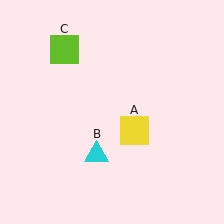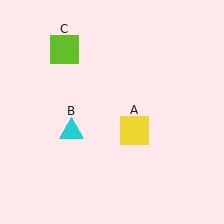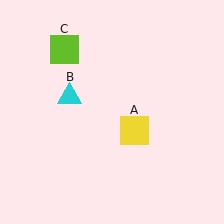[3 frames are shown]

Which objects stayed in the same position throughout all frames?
Yellow square (object A) and lime square (object C) remained stationary.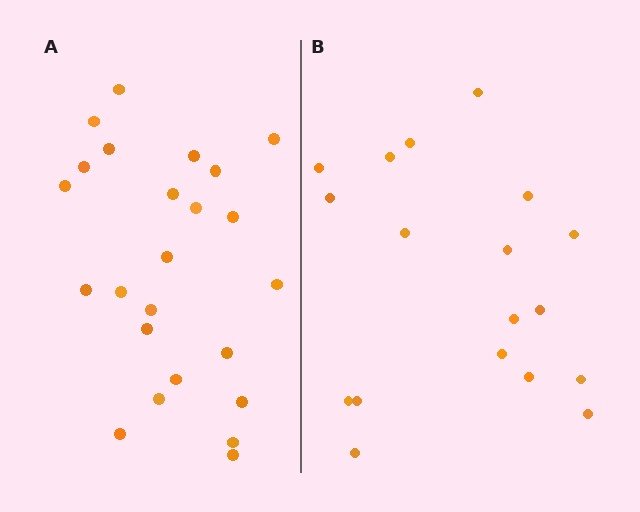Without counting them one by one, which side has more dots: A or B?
Region A (the left region) has more dots.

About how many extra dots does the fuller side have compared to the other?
Region A has about 6 more dots than region B.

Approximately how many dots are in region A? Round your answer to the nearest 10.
About 20 dots. (The exact count is 24, which rounds to 20.)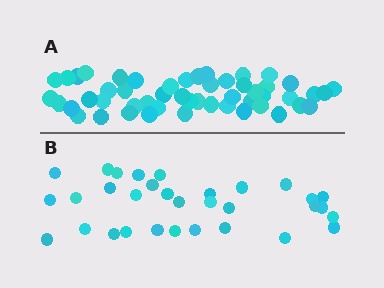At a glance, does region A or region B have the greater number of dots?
Region A (the top region) has more dots.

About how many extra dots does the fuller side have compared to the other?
Region A has approximately 20 more dots than region B.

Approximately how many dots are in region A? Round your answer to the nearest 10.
About 50 dots. (The exact count is 51, which rounds to 50.)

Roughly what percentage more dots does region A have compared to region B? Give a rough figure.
About 60% more.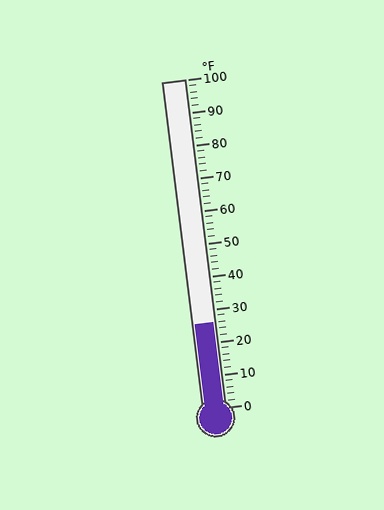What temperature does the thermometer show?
The thermometer shows approximately 26°F.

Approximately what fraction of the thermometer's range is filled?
The thermometer is filled to approximately 25% of its range.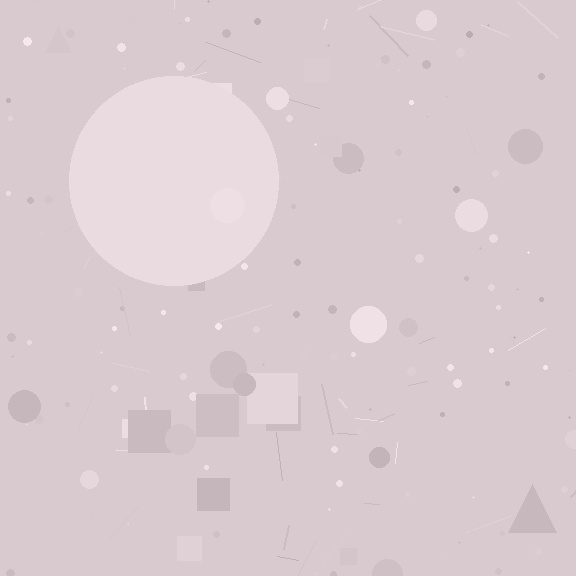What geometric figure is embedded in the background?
A circle is embedded in the background.